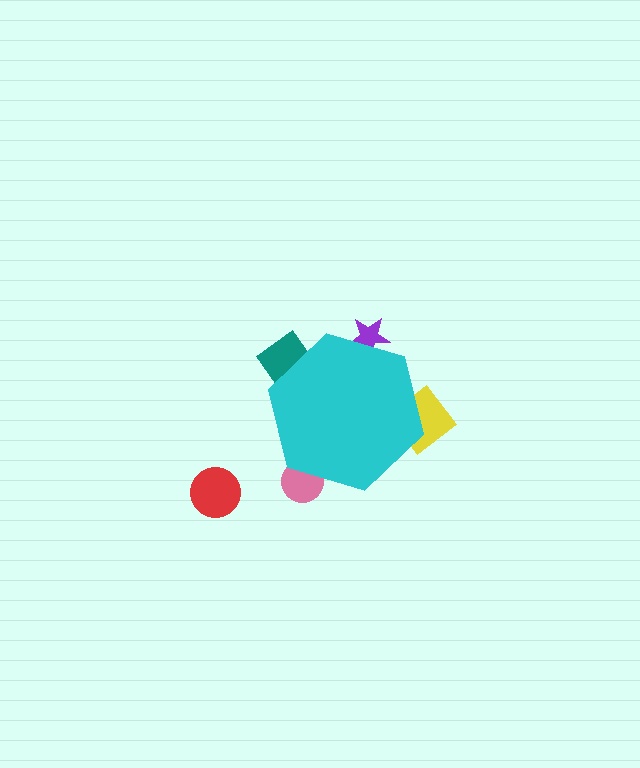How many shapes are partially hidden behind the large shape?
4 shapes are partially hidden.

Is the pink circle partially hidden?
Yes, the pink circle is partially hidden behind the cyan hexagon.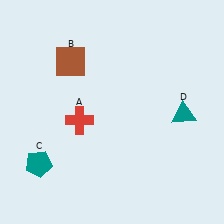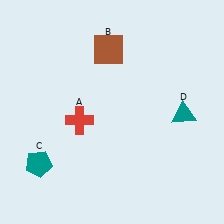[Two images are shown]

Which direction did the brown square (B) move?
The brown square (B) moved right.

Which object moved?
The brown square (B) moved right.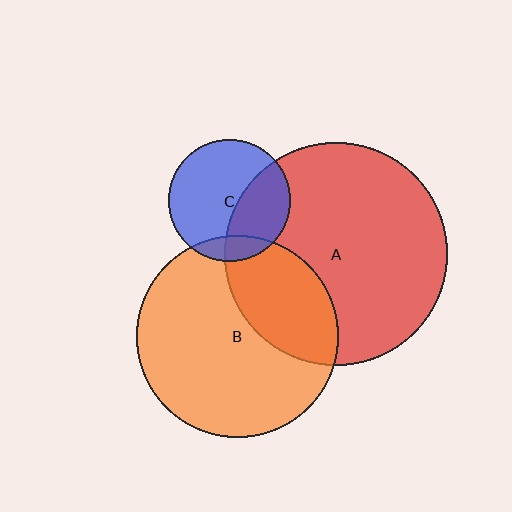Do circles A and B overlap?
Yes.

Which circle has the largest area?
Circle A (red).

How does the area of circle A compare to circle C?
Approximately 3.4 times.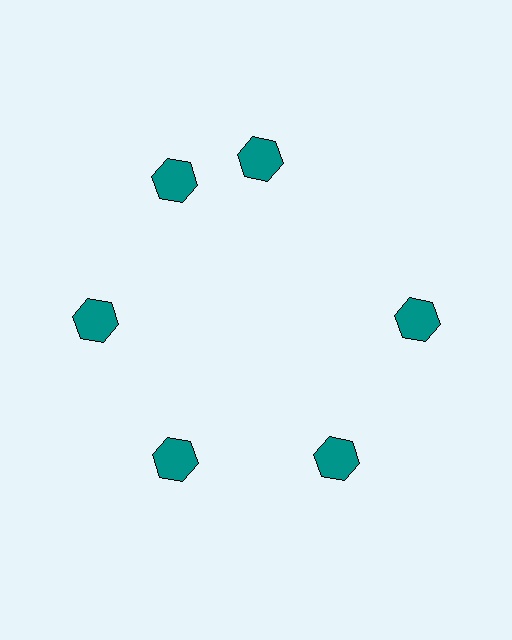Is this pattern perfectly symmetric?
No. The 6 teal hexagons are arranged in a ring, but one element near the 1 o'clock position is rotated out of alignment along the ring, breaking the 6-fold rotational symmetry.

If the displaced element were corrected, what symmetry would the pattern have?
It would have 6-fold rotational symmetry — the pattern would map onto itself every 60 degrees.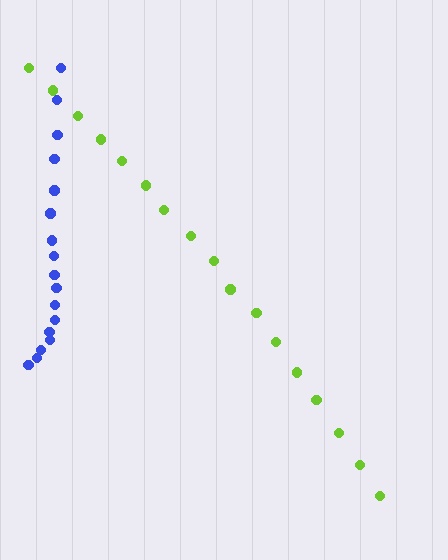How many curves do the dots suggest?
There are 2 distinct paths.